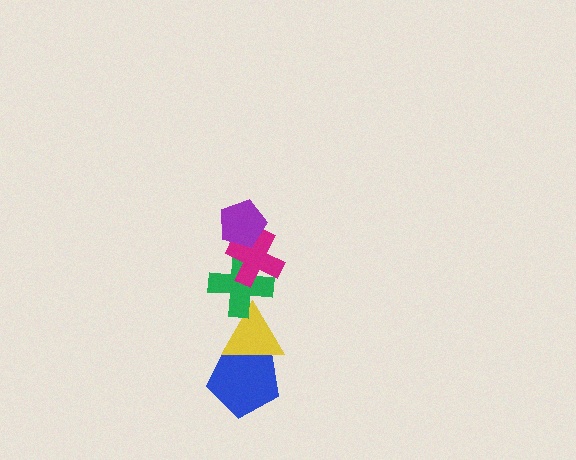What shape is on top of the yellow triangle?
The green cross is on top of the yellow triangle.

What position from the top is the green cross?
The green cross is 3rd from the top.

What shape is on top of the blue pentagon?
The yellow triangle is on top of the blue pentagon.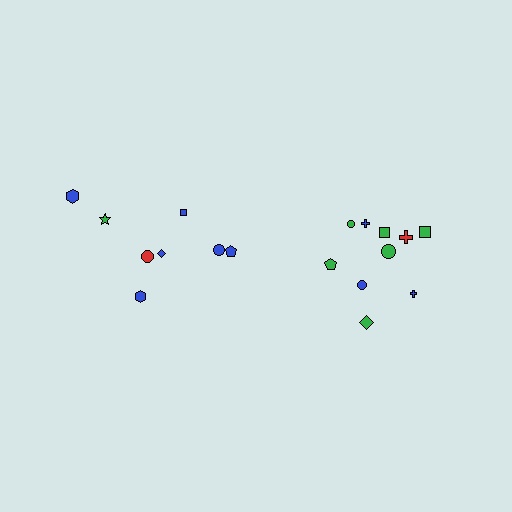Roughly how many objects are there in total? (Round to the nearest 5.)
Roughly 20 objects in total.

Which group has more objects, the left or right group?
The right group.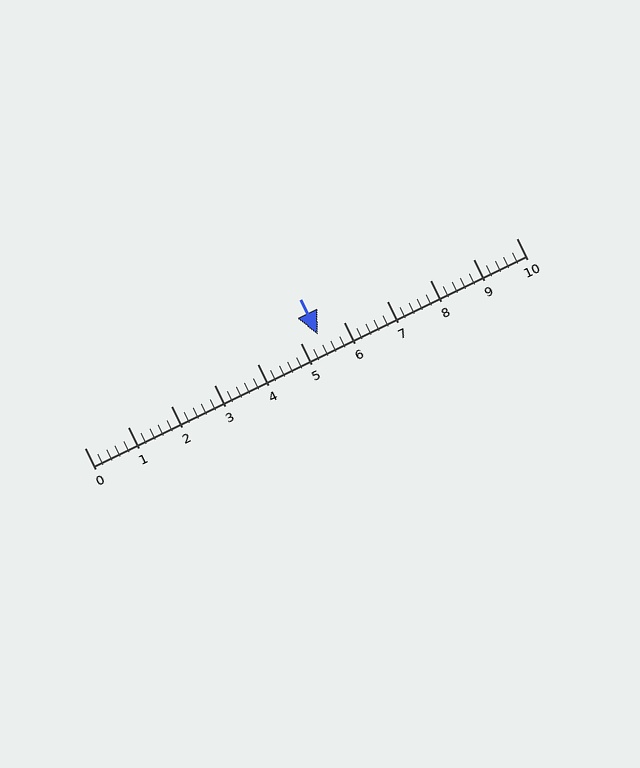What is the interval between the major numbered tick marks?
The major tick marks are spaced 1 units apart.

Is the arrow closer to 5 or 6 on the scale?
The arrow is closer to 5.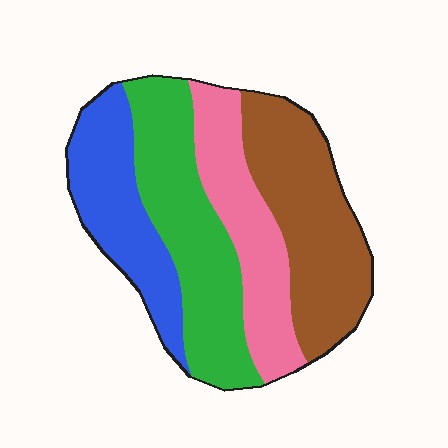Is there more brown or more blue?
Brown.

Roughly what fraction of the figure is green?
Green takes up between a quarter and a half of the figure.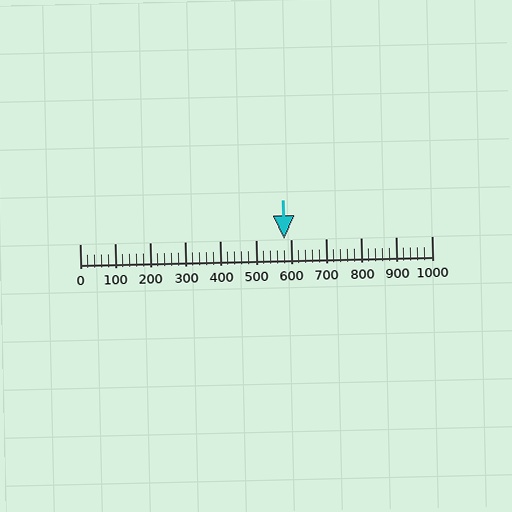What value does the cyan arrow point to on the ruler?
The cyan arrow points to approximately 580.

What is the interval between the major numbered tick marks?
The major tick marks are spaced 100 units apart.